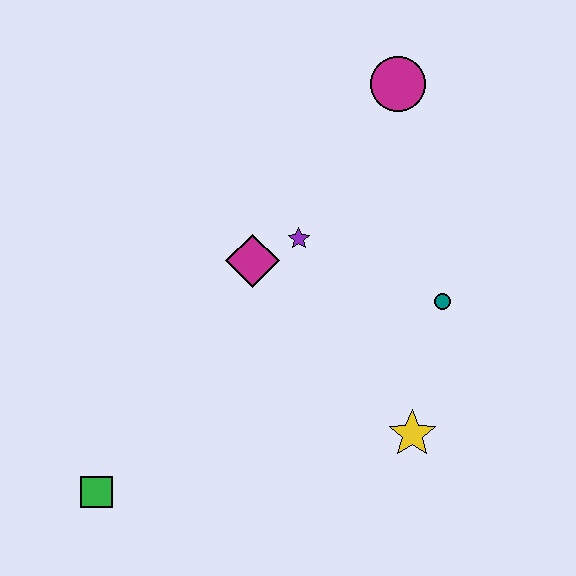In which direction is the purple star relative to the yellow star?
The purple star is above the yellow star.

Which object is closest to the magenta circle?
The purple star is closest to the magenta circle.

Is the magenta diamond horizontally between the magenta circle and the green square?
Yes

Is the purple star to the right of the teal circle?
No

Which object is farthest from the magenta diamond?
The green square is farthest from the magenta diamond.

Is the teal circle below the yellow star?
No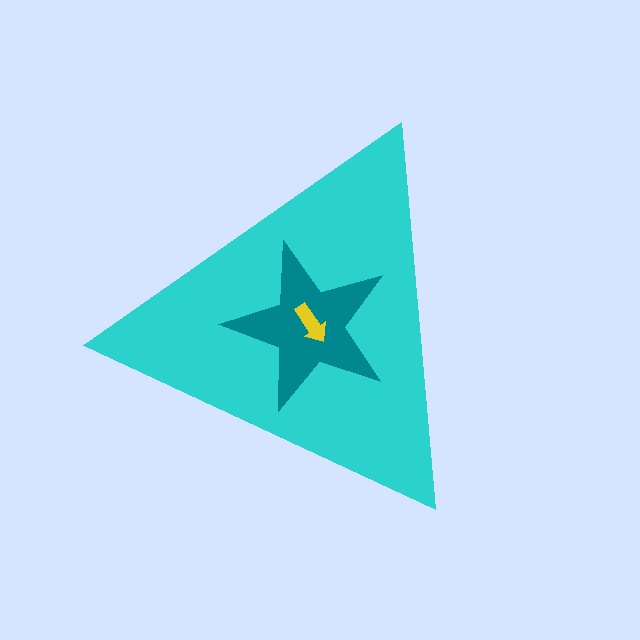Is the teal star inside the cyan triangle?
Yes.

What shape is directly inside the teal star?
The yellow arrow.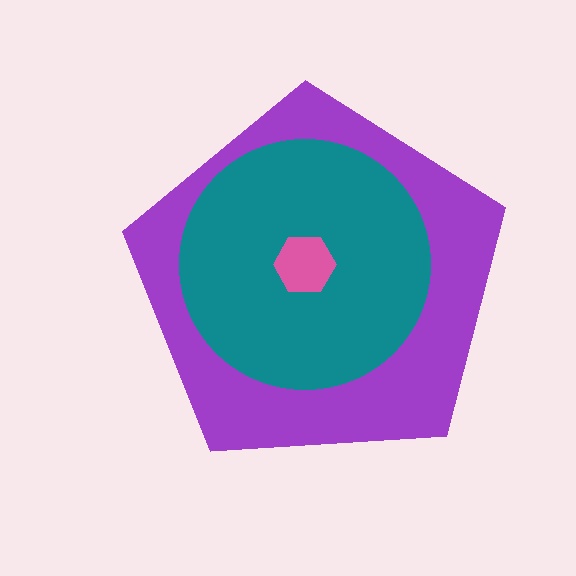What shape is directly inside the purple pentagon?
The teal circle.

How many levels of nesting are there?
3.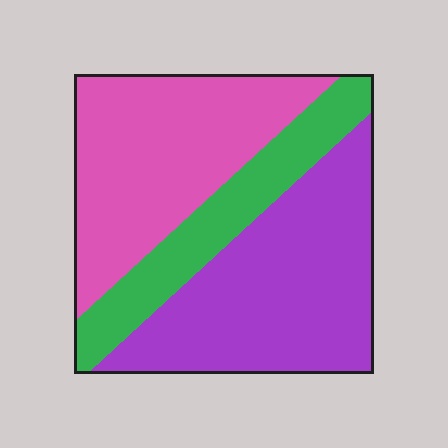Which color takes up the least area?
Green, at roughly 20%.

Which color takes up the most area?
Purple, at roughly 40%.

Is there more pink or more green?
Pink.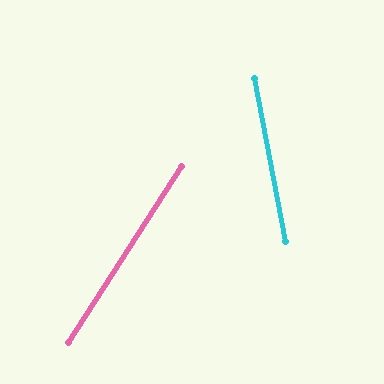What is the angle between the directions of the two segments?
Approximately 43 degrees.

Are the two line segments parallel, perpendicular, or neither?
Neither parallel nor perpendicular — they differ by about 43°.